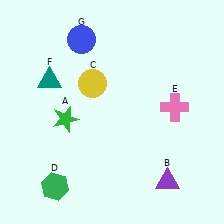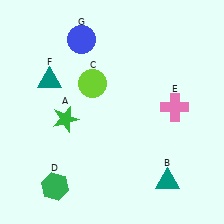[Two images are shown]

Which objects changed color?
B changed from purple to teal. C changed from yellow to lime.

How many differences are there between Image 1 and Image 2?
There are 2 differences between the two images.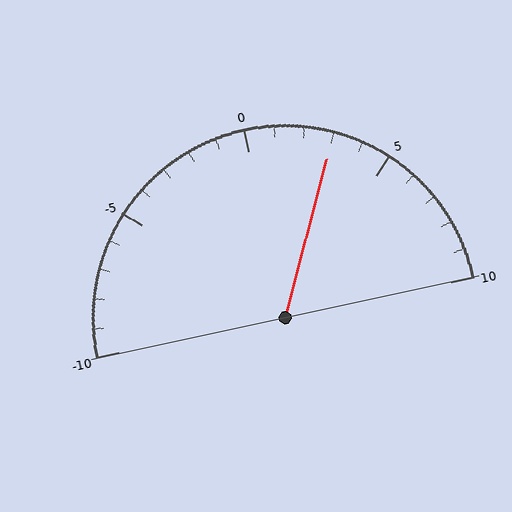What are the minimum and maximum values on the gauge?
The gauge ranges from -10 to 10.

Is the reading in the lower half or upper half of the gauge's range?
The reading is in the upper half of the range (-10 to 10).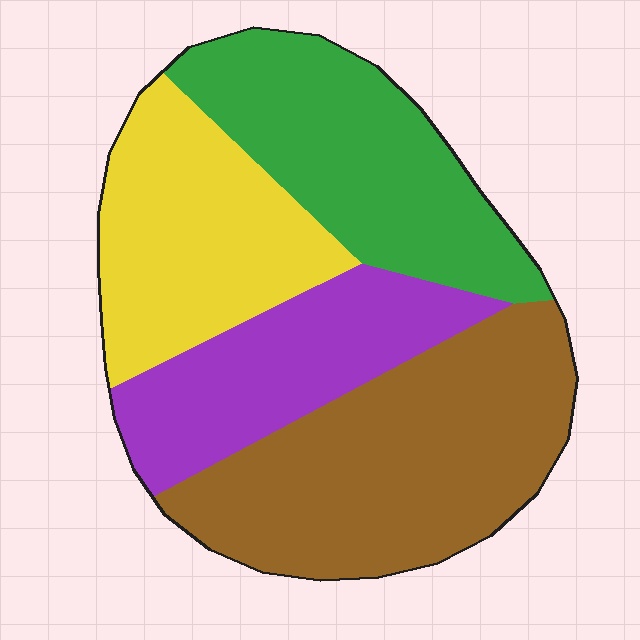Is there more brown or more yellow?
Brown.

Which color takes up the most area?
Brown, at roughly 35%.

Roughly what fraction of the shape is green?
Green covers 25% of the shape.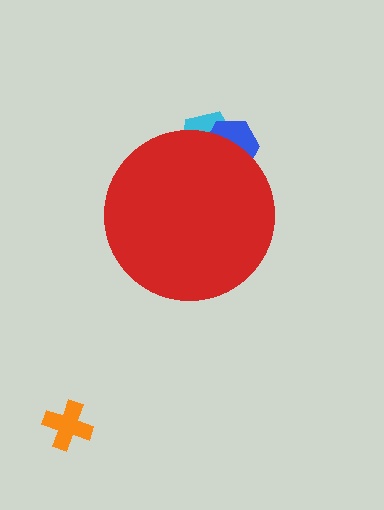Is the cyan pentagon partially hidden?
Yes, the cyan pentagon is partially hidden behind the red circle.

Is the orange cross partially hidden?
No, the orange cross is fully visible.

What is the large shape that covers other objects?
A red circle.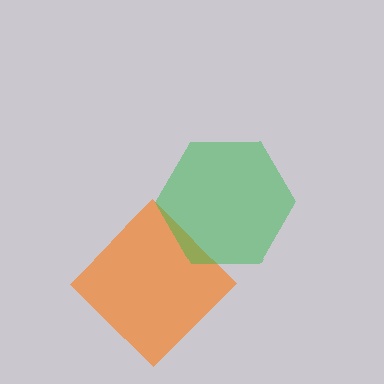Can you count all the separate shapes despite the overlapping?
Yes, there are 2 separate shapes.